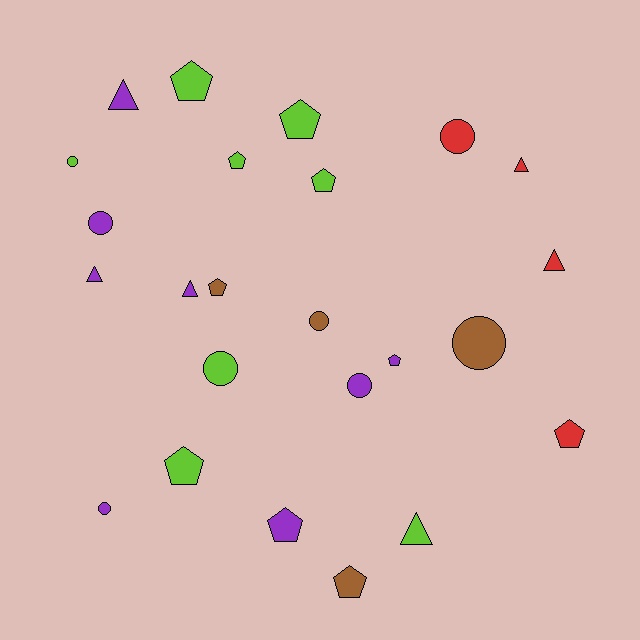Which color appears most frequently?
Purple, with 8 objects.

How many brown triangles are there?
There are no brown triangles.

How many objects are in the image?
There are 24 objects.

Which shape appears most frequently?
Pentagon, with 10 objects.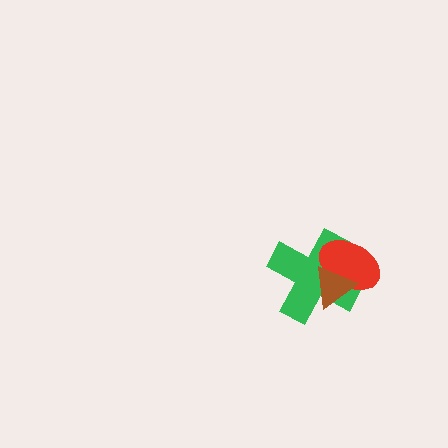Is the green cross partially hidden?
Yes, it is partially covered by another shape.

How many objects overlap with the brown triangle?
2 objects overlap with the brown triangle.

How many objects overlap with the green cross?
2 objects overlap with the green cross.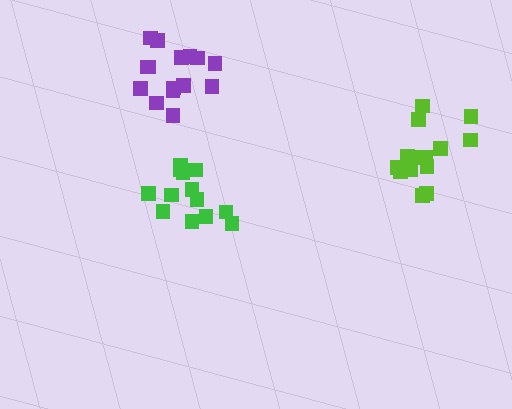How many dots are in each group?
Group 1: 15 dots, Group 2: 13 dots, Group 3: 15 dots (43 total).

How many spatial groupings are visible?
There are 3 spatial groupings.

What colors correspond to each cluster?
The clusters are colored: purple, green, lime.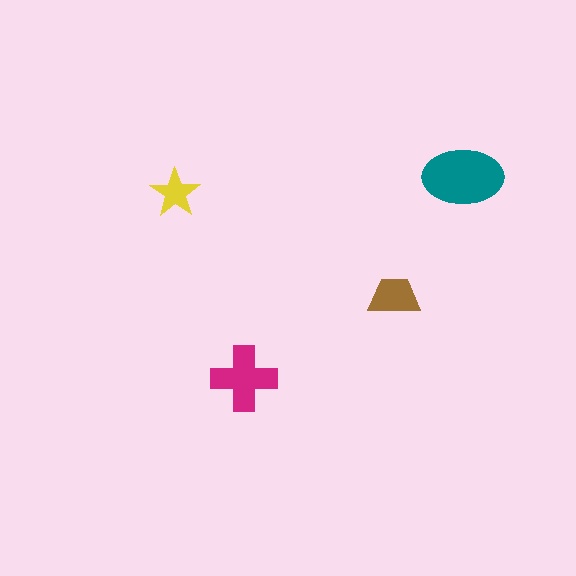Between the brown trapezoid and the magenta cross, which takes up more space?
The magenta cross.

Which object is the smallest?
The yellow star.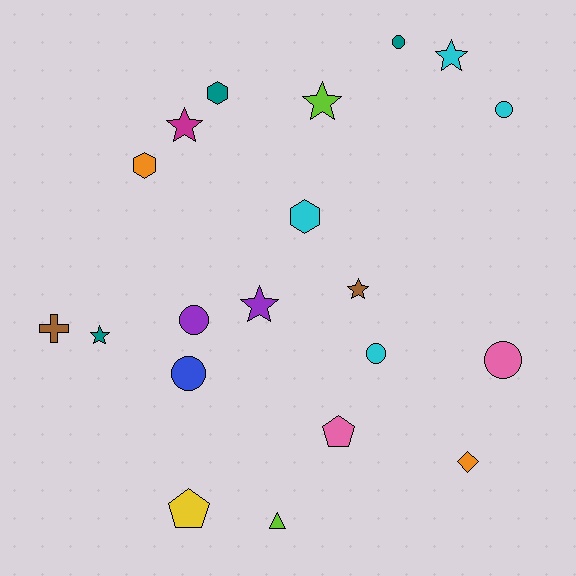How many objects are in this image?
There are 20 objects.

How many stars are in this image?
There are 6 stars.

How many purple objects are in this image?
There are 2 purple objects.